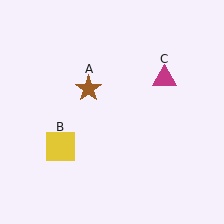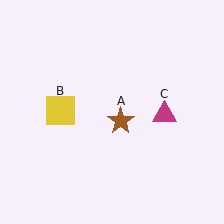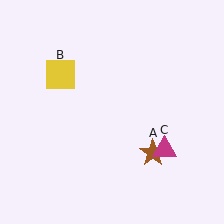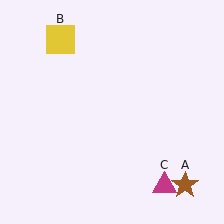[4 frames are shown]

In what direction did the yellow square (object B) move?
The yellow square (object B) moved up.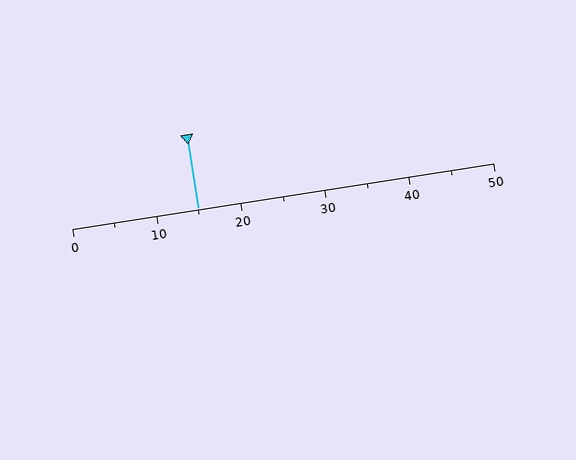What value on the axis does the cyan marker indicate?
The marker indicates approximately 15.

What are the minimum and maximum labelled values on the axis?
The axis runs from 0 to 50.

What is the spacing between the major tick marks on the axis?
The major ticks are spaced 10 apart.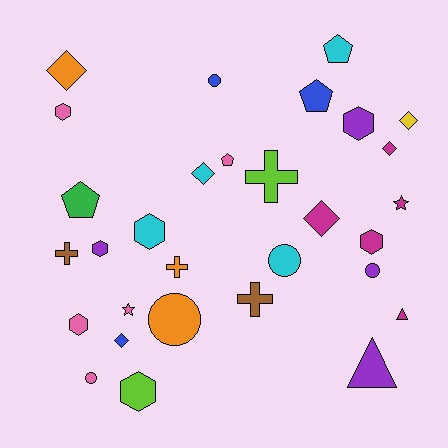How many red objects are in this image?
There are no red objects.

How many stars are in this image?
There are 2 stars.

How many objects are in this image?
There are 30 objects.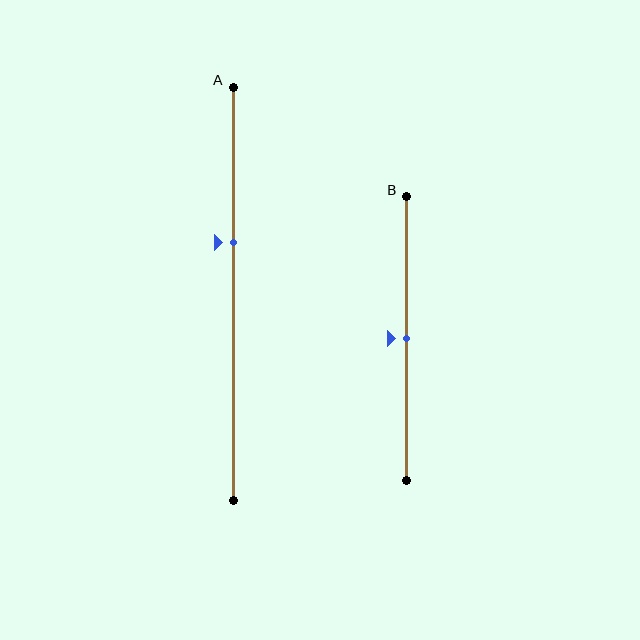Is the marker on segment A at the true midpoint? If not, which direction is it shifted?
No, the marker on segment A is shifted upward by about 13% of the segment length.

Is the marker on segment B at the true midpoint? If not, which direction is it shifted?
Yes, the marker on segment B is at the true midpoint.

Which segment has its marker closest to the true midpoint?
Segment B has its marker closest to the true midpoint.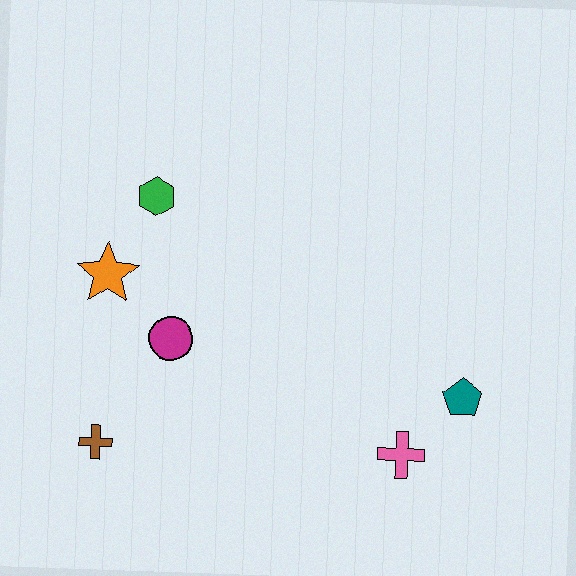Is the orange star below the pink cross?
No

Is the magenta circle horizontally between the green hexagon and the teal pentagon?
Yes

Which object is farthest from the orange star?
The teal pentagon is farthest from the orange star.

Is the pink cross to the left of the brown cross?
No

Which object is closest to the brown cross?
The magenta circle is closest to the brown cross.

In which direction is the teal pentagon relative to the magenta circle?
The teal pentagon is to the right of the magenta circle.